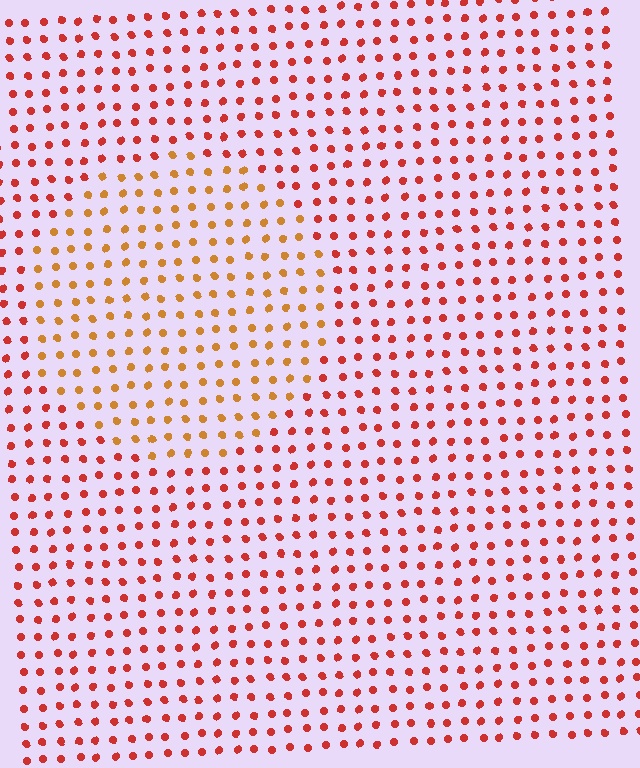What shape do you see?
I see a circle.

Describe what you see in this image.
The image is filled with small red elements in a uniform arrangement. A circle-shaped region is visible where the elements are tinted to a slightly different hue, forming a subtle color boundary.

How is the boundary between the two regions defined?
The boundary is defined purely by a slight shift in hue (about 31 degrees). Spacing, size, and orientation are identical on both sides.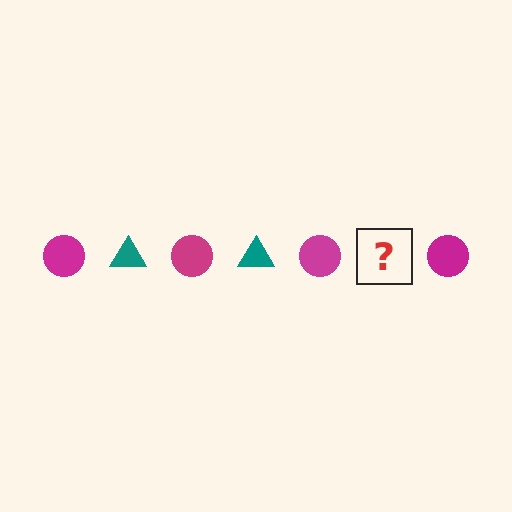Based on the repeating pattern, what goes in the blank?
The blank should be a teal triangle.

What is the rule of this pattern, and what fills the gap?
The rule is that the pattern alternates between magenta circle and teal triangle. The gap should be filled with a teal triangle.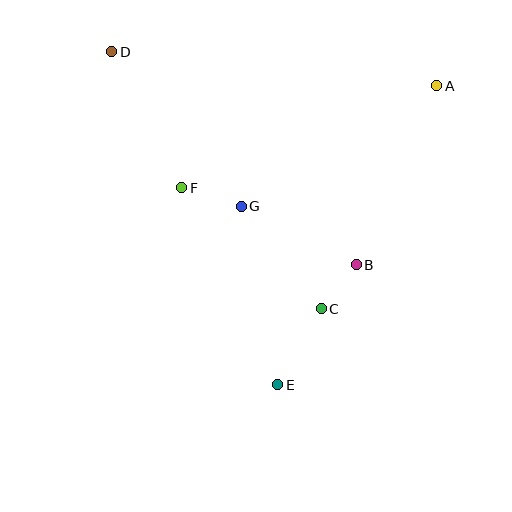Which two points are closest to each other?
Points B and C are closest to each other.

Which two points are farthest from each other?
Points D and E are farthest from each other.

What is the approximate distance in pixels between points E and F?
The distance between E and F is approximately 219 pixels.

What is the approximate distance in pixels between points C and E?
The distance between C and E is approximately 87 pixels.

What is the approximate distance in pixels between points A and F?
The distance between A and F is approximately 275 pixels.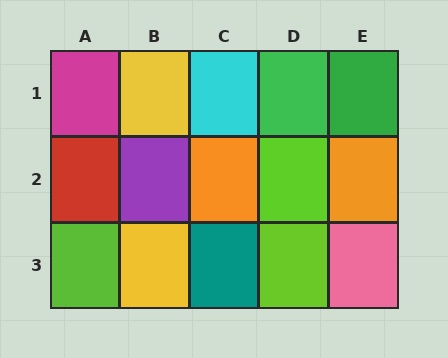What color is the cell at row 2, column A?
Red.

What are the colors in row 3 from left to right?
Lime, yellow, teal, lime, pink.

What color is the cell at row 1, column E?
Green.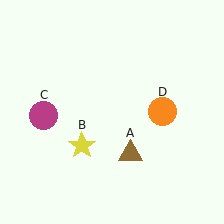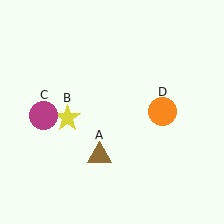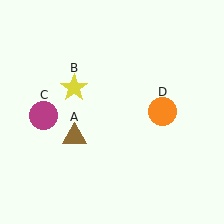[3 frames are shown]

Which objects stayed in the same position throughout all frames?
Magenta circle (object C) and orange circle (object D) remained stationary.